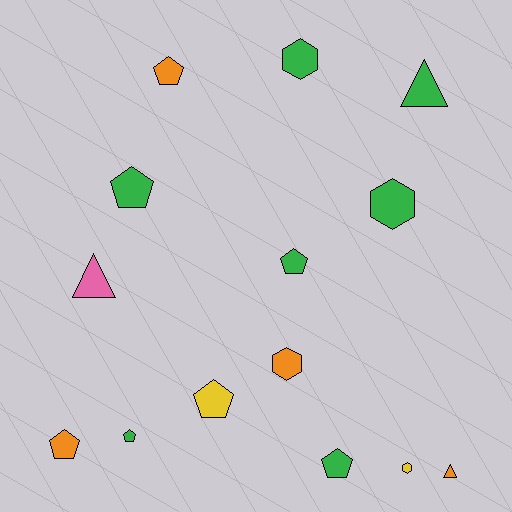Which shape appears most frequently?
Pentagon, with 7 objects.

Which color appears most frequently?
Green, with 7 objects.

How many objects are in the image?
There are 14 objects.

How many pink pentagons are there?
There are no pink pentagons.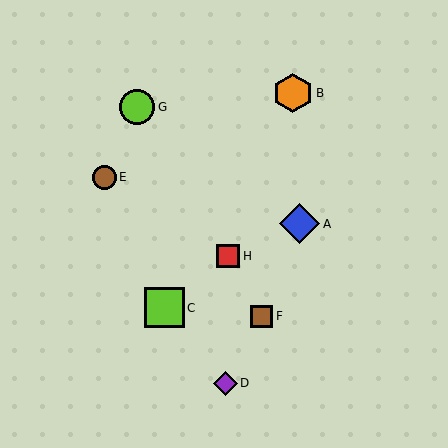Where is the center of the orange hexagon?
The center of the orange hexagon is at (293, 93).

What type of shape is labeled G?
Shape G is a lime circle.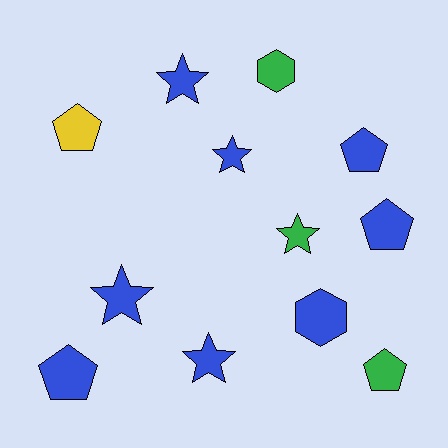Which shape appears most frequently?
Star, with 5 objects.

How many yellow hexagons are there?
There are no yellow hexagons.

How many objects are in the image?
There are 12 objects.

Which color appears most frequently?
Blue, with 8 objects.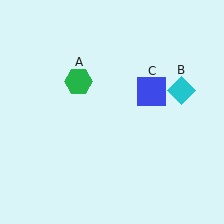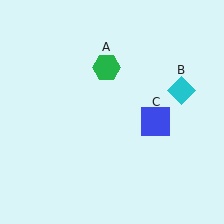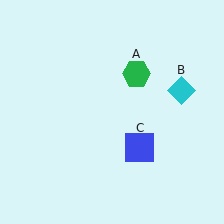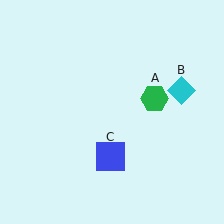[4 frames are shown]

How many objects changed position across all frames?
2 objects changed position: green hexagon (object A), blue square (object C).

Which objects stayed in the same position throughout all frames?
Cyan diamond (object B) remained stationary.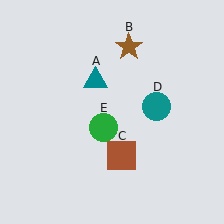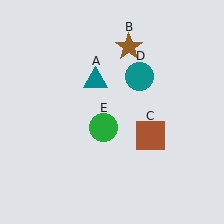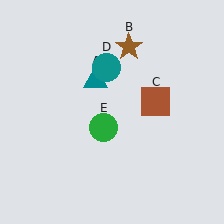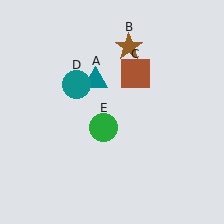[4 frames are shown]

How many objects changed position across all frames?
2 objects changed position: brown square (object C), teal circle (object D).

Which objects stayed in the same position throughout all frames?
Teal triangle (object A) and brown star (object B) and green circle (object E) remained stationary.